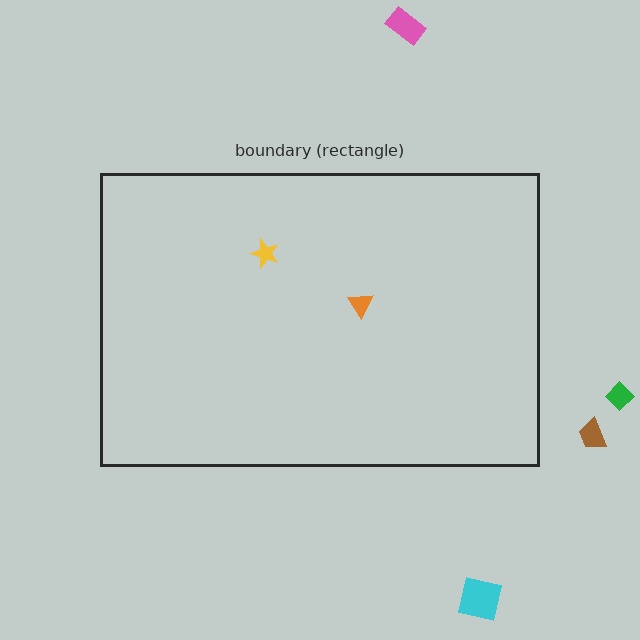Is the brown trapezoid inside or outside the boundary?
Outside.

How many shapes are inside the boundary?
2 inside, 4 outside.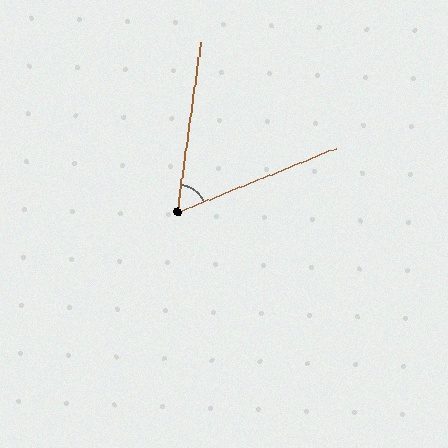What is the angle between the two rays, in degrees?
Approximately 60 degrees.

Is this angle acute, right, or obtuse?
It is acute.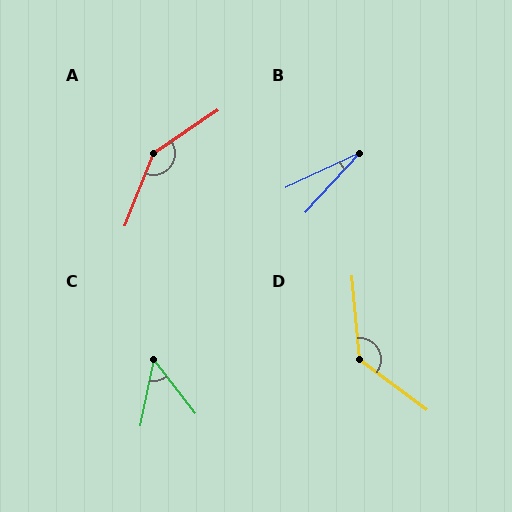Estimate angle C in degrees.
Approximately 50 degrees.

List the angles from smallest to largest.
B (22°), C (50°), D (132°), A (145°).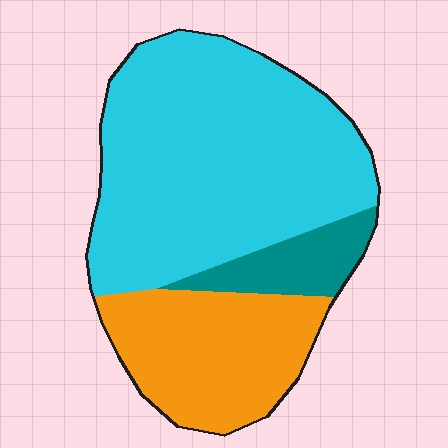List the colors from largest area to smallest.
From largest to smallest: cyan, orange, teal.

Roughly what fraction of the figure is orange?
Orange covers 28% of the figure.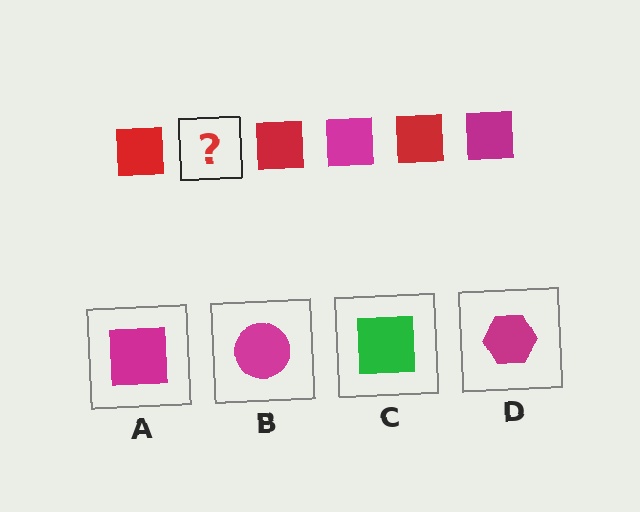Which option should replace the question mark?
Option A.